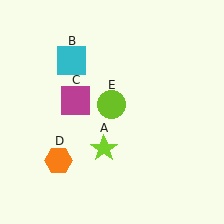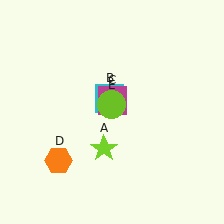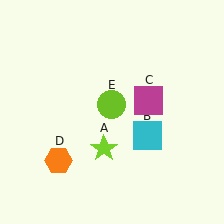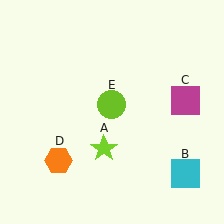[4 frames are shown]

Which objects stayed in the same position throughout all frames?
Lime star (object A) and orange hexagon (object D) and lime circle (object E) remained stationary.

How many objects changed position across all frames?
2 objects changed position: cyan square (object B), magenta square (object C).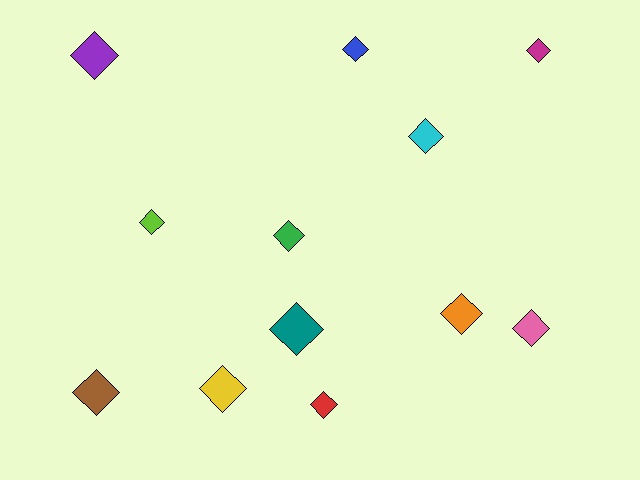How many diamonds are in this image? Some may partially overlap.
There are 12 diamonds.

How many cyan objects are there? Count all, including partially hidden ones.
There is 1 cyan object.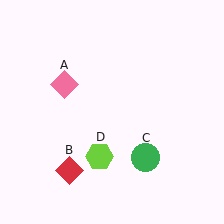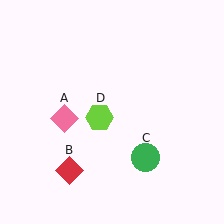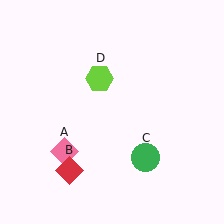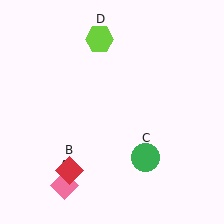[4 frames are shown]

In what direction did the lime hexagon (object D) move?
The lime hexagon (object D) moved up.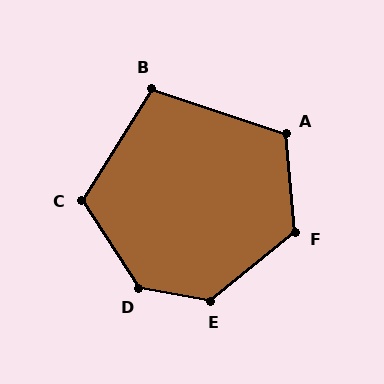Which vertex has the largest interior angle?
D, at approximately 132 degrees.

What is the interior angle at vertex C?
Approximately 115 degrees (obtuse).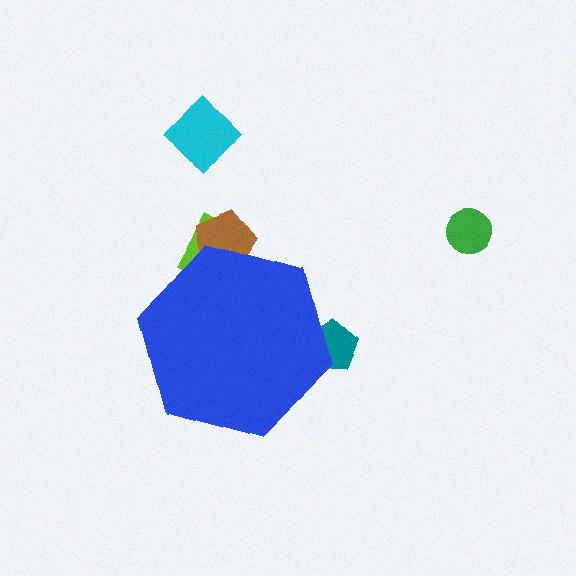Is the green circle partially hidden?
No, the green circle is fully visible.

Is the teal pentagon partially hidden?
Yes, the teal pentagon is partially hidden behind the blue hexagon.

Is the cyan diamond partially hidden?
No, the cyan diamond is fully visible.